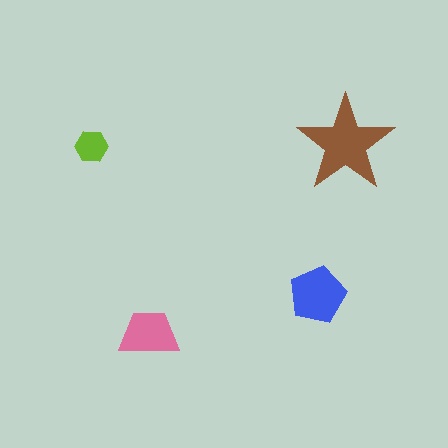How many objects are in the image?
There are 4 objects in the image.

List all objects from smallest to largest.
The lime hexagon, the pink trapezoid, the blue pentagon, the brown star.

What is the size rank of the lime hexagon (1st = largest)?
4th.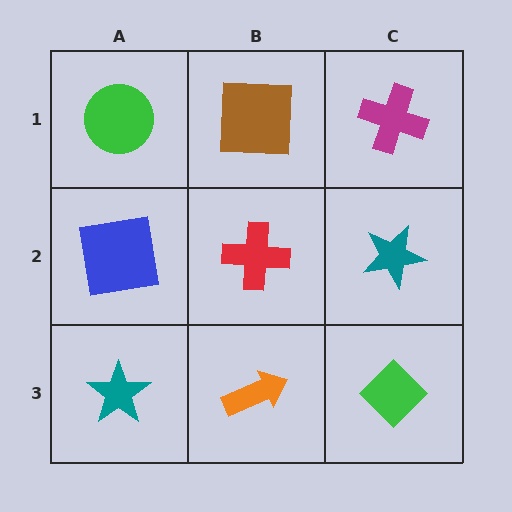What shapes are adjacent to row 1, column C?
A teal star (row 2, column C), a brown square (row 1, column B).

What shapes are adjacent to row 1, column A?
A blue square (row 2, column A), a brown square (row 1, column B).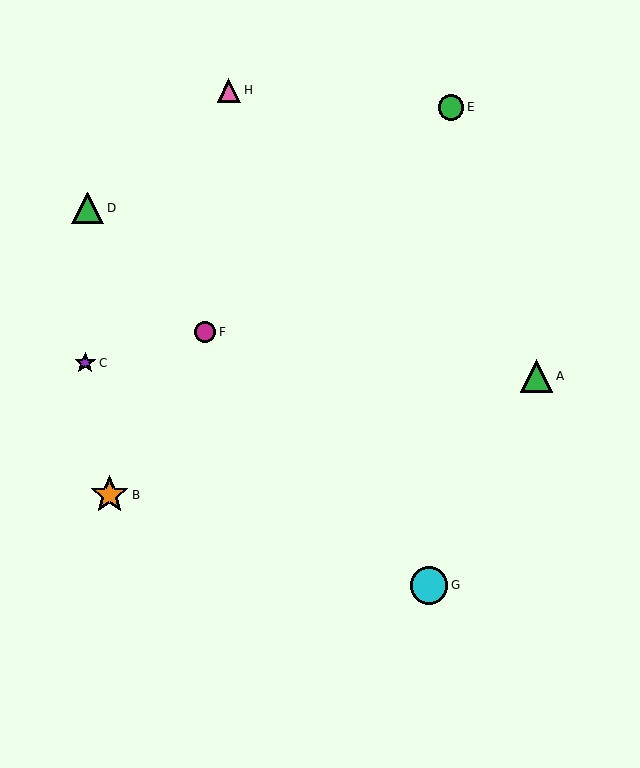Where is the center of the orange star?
The center of the orange star is at (110, 495).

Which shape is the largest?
The orange star (labeled B) is the largest.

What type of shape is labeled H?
Shape H is a pink triangle.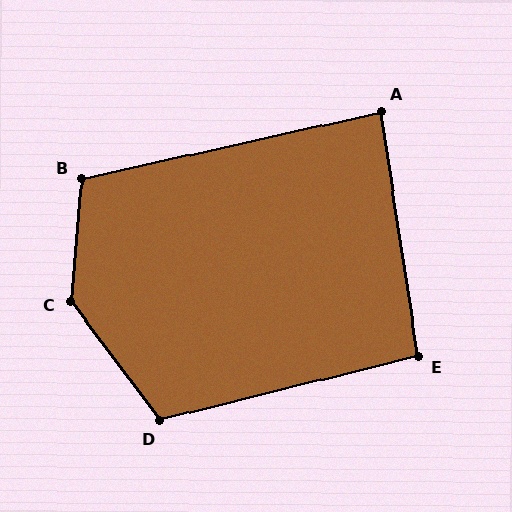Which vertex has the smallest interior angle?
A, at approximately 86 degrees.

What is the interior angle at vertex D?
Approximately 113 degrees (obtuse).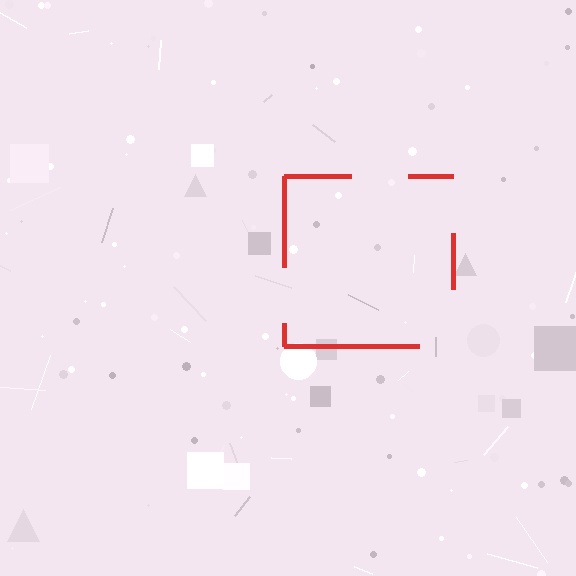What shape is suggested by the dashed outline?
The dashed outline suggests a square.